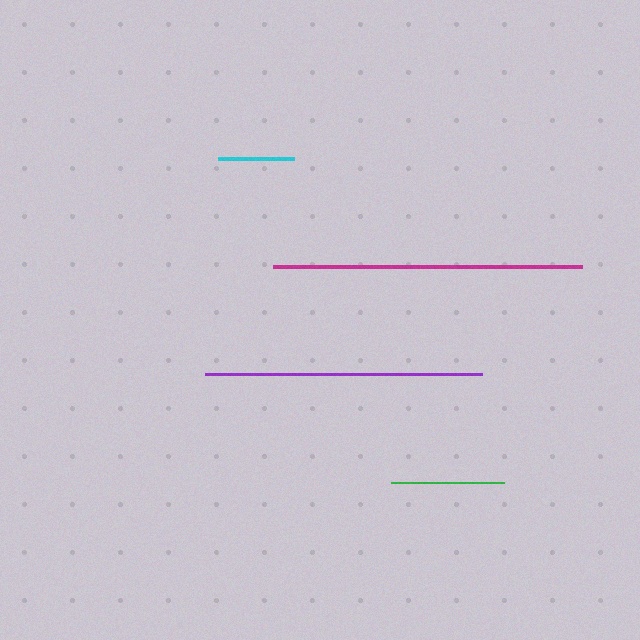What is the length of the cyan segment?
The cyan segment is approximately 76 pixels long.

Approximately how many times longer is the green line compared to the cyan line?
The green line is approximately 1.5 times the length of the cyan line.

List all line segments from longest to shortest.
From longest to shortest: magenta, purple, green, cyan.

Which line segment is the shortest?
The cyan line is the shortest at approximately 76 pixels.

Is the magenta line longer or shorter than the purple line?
The magenta line is longer than the purple line.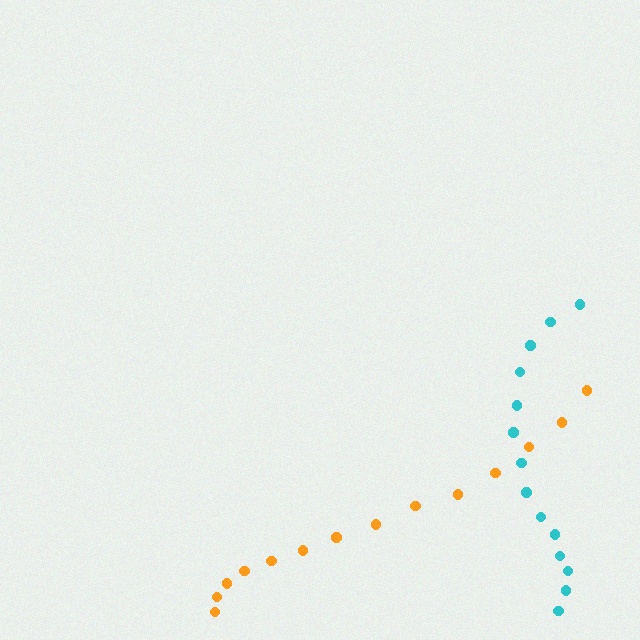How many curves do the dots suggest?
There are 2 distinct paths.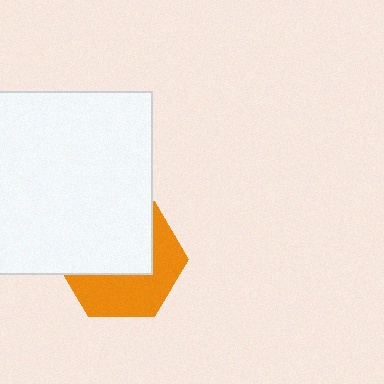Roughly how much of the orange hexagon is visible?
About half of it is visible (roughly 46%).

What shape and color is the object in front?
The object in front is a white square.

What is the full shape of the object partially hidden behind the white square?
The partially hidden object is an orange hexagon.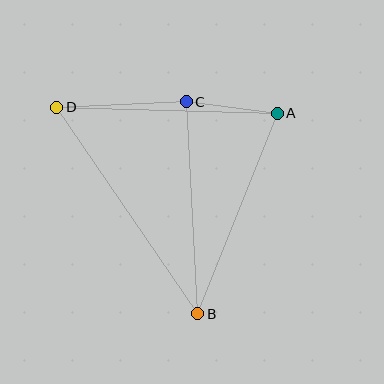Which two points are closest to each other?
Points A and C are closest to each other.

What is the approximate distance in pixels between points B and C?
The distance between B and C is approximately 212 pixels.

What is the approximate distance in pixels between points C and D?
The distance between C and D is approximately 129 pixels.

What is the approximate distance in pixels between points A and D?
The distance between A and D is approximately 220 pixels.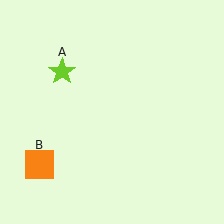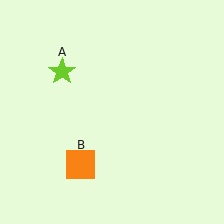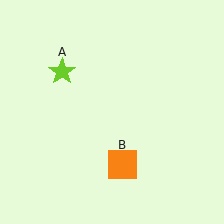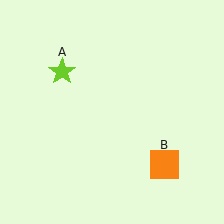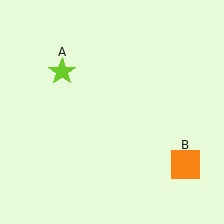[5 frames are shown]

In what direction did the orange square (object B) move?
The orange square (object B) moved right.